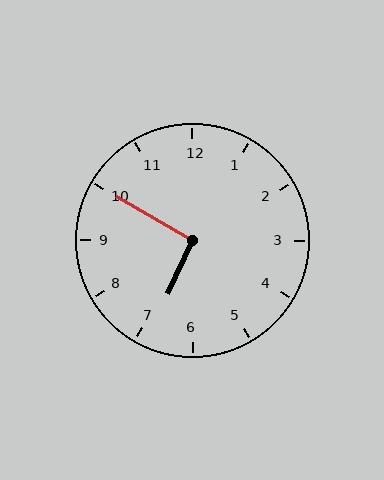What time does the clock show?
6:50.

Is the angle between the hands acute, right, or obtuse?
It is right.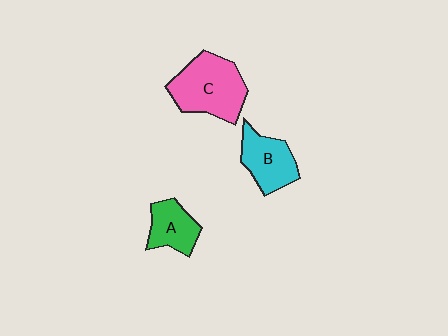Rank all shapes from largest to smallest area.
From largest to smallest: C (pink), B (cyan), A (green).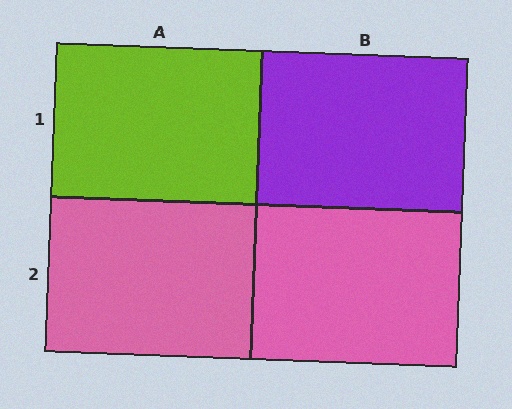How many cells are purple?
1 cell is purple.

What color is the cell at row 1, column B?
Purple.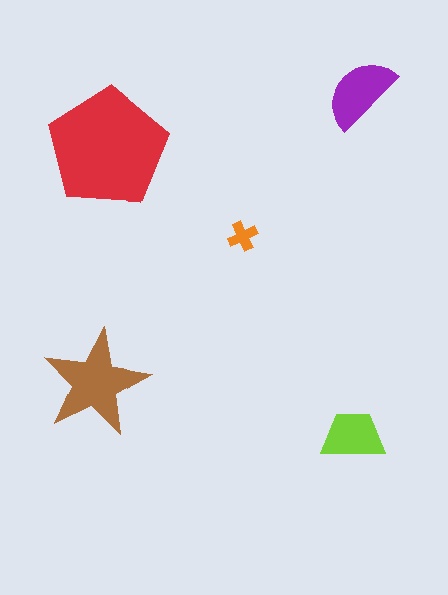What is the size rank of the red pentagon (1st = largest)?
1st.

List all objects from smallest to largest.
The orange cross, the lime trapezoid, the purple semicircle, the brown star, the red pentagon.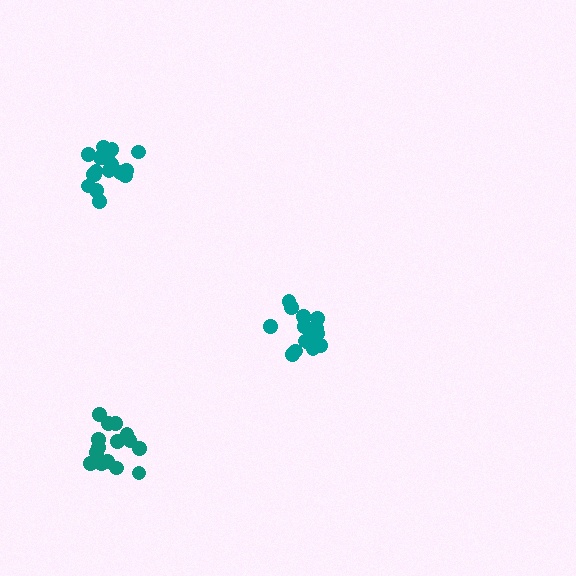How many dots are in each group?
Group 1: 16 dots, Group 2: 17 dots, Group 3: 15 dots (48 total).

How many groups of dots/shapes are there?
There are 3 groups.